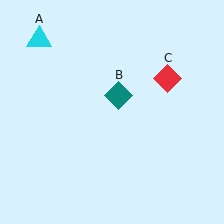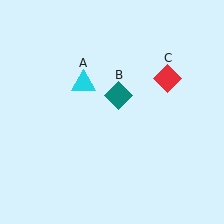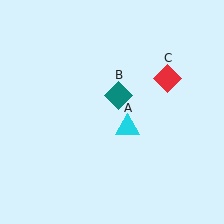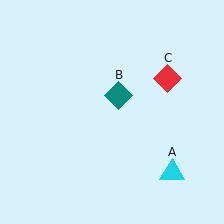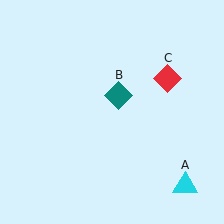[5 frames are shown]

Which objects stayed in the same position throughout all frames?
Teal diamond (object B) and red diamond (object C) remained stationary.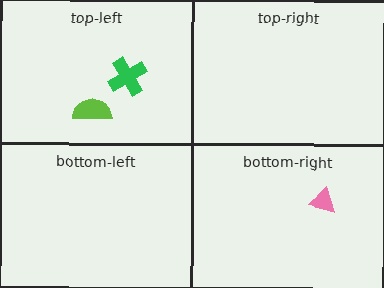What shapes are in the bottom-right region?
The pink triangle.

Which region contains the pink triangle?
The bottom-right region.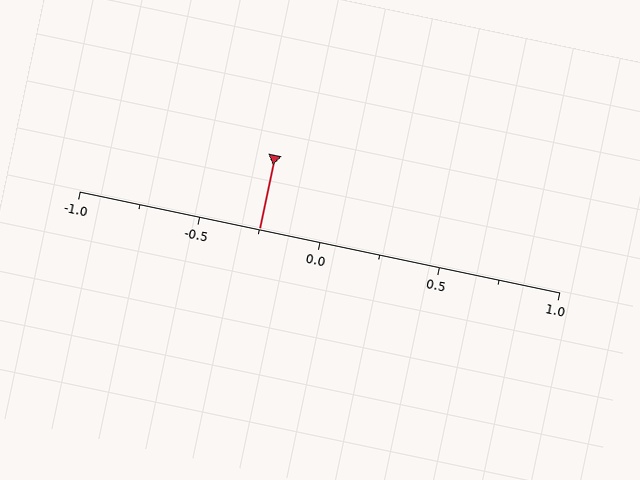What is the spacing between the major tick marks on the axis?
The major ticks are spaced 0.5 apart.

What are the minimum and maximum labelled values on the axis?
The axis runs from -1.0 to 1.0.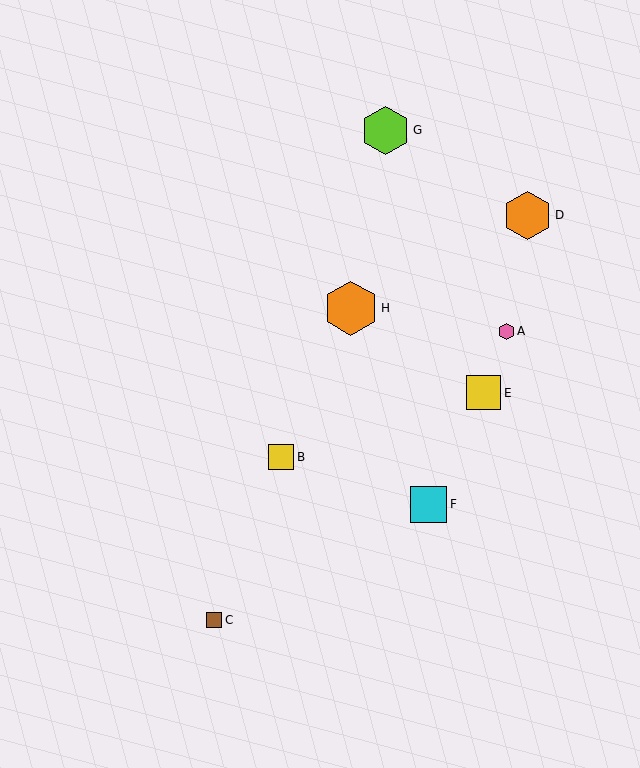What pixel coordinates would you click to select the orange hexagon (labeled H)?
Click at (351, 308) to select the orange hexagon H.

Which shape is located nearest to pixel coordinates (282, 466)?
The yellow square (labeled B) at (281, 457) is nearest to that location.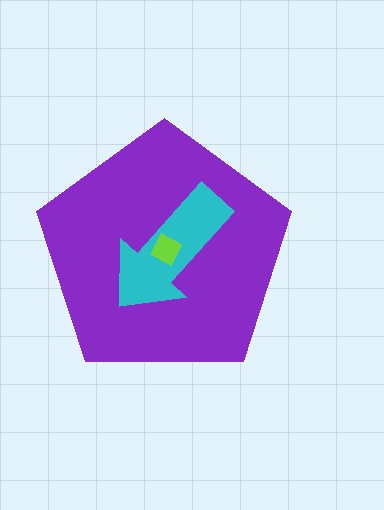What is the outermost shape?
The purple pentagon.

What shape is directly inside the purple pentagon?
The cyan arrow.